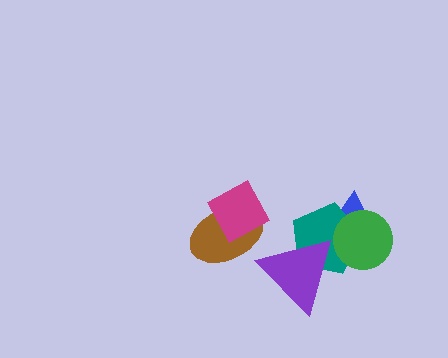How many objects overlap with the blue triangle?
3 objects overlap with the blue triangle.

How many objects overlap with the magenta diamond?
1 object overlaps with the magenta diamond.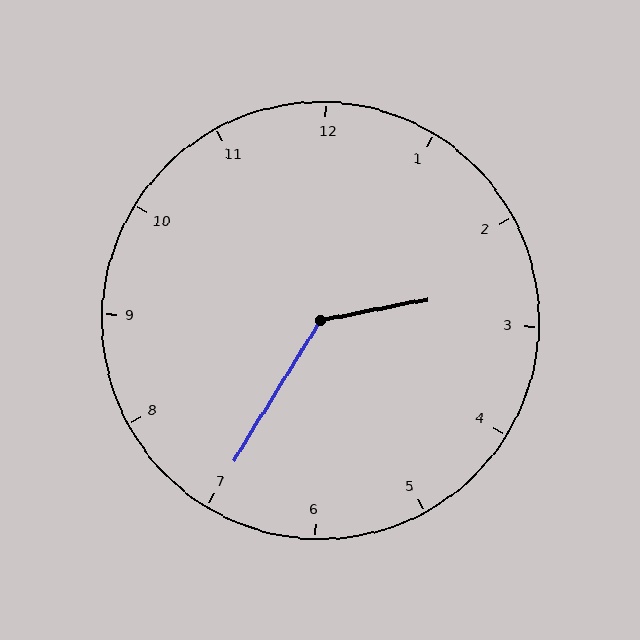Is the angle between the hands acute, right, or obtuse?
It is obtuse.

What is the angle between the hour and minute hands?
Approximately 132 degrees.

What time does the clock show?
2:35.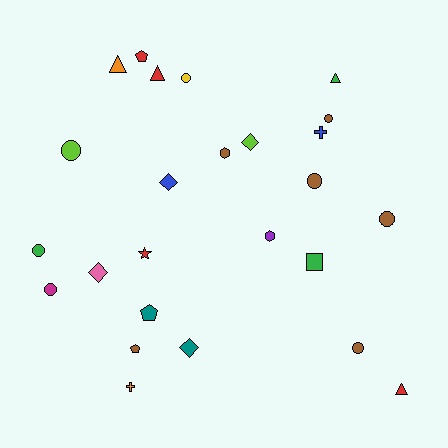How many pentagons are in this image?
There are 3 pentagons.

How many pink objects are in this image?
There is 1 pink object.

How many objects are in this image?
There are 25 objects.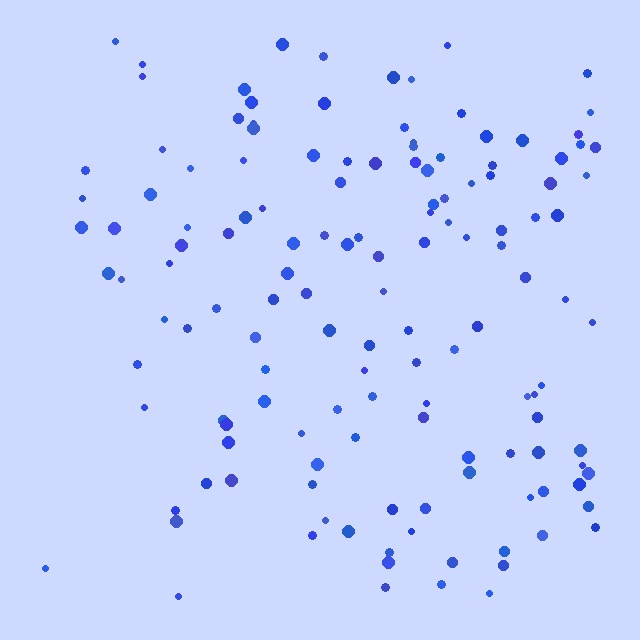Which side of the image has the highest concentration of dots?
The right.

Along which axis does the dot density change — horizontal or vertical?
Horizontal.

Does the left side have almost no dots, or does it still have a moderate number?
Still a moderate number, just noticeably fewer than the right.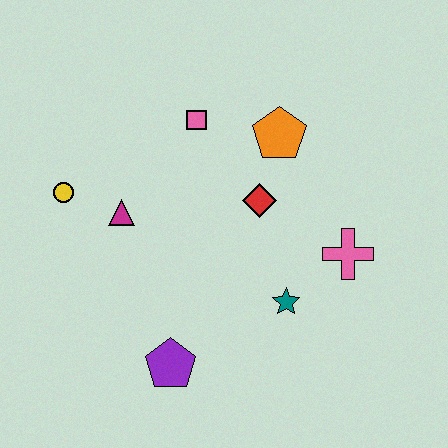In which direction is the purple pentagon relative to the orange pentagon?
The purple pentagon is below the orange pentagon.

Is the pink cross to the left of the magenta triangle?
No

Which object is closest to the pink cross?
The teal star is closest to the pink cross.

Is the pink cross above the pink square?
No